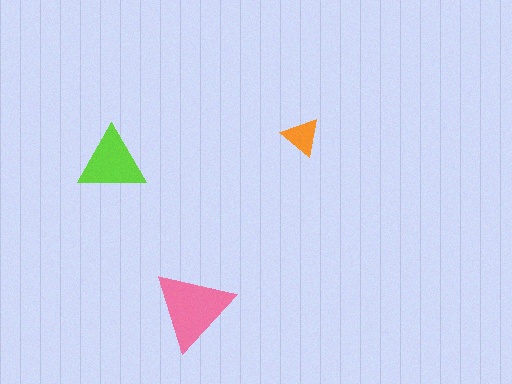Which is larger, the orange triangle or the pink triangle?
The pink one.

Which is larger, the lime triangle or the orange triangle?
The lime one.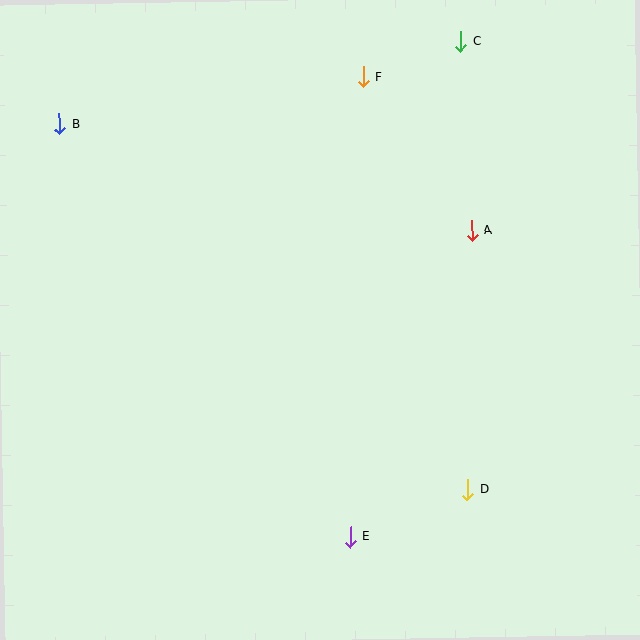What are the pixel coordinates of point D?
Point D is at (468, 490).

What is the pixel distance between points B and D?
The distance between B and D is 548 pixels.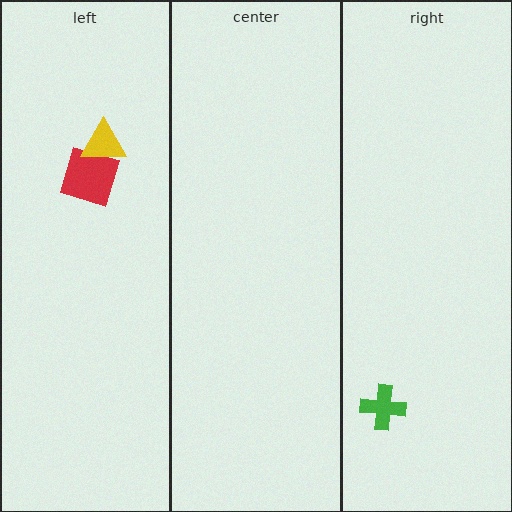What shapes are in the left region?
The red square, the yellow triangle.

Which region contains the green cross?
The right region.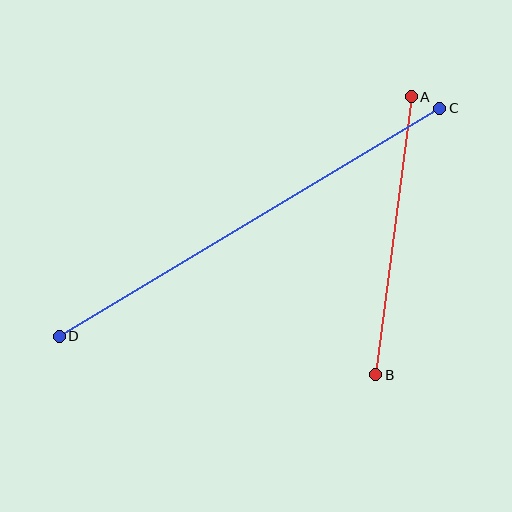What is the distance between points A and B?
The distance is approximately 281 pixels.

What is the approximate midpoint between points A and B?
The midpoint is at approximately (393, 236) pixels.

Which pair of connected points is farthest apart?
Points C and D are farthest apart.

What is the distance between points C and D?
The distance is approximately 443 pixels.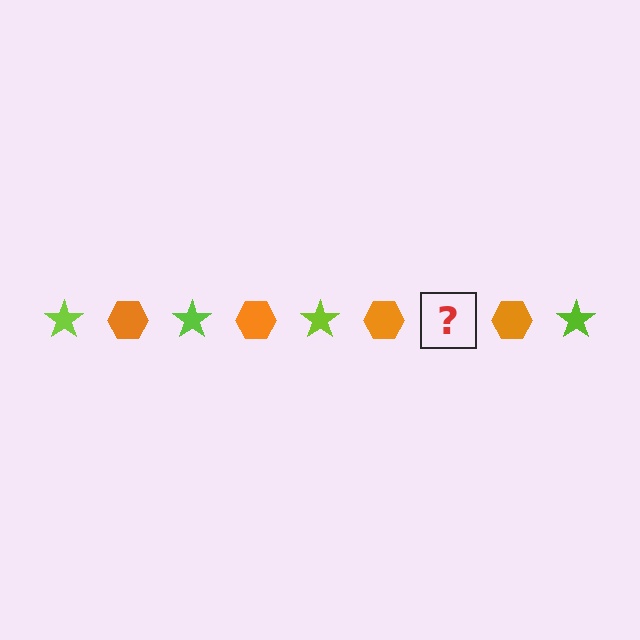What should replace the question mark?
The question mark should be replaced with a lime star.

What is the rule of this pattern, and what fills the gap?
The rule is that the pattern alternates between lime star and orange hexagon. The gap should be filled with a lime star.